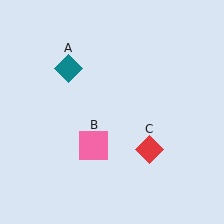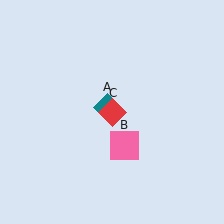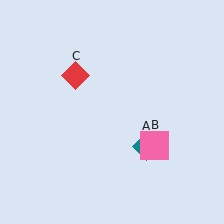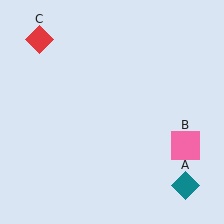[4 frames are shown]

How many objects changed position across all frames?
3 objects changed position: teal diamond (object A), pink square (object B), red diamond (object C).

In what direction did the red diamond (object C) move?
The red diamond (object C) moved up and to the left.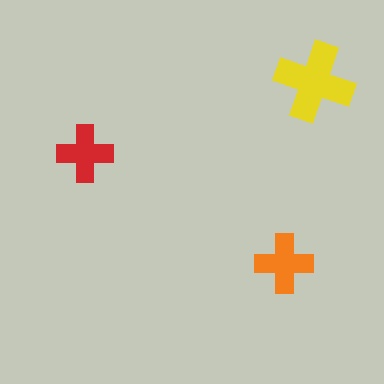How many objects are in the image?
There are 3 objects in the image.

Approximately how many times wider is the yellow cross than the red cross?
About 1.5 times wider.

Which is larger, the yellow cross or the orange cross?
The yellow one.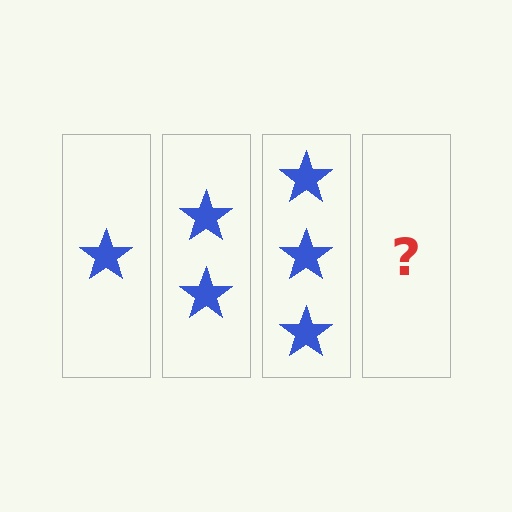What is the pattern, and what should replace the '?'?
The pattern is that each step adds one more star. The '?' should be 4 stars.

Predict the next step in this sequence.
The next step is 4 stars.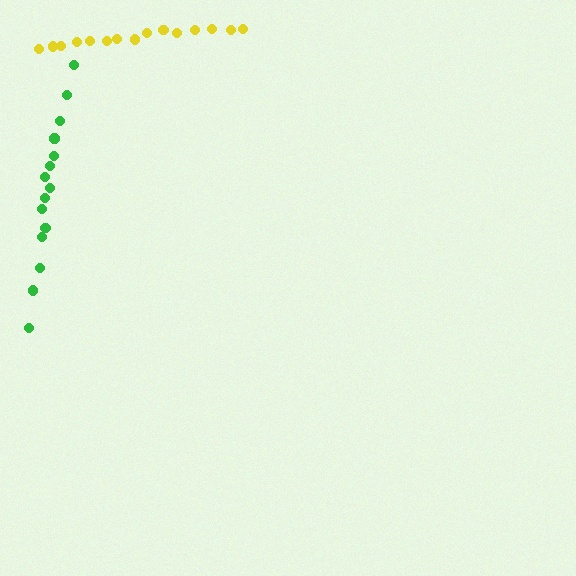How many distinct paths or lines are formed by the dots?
There are 2 distinct paths.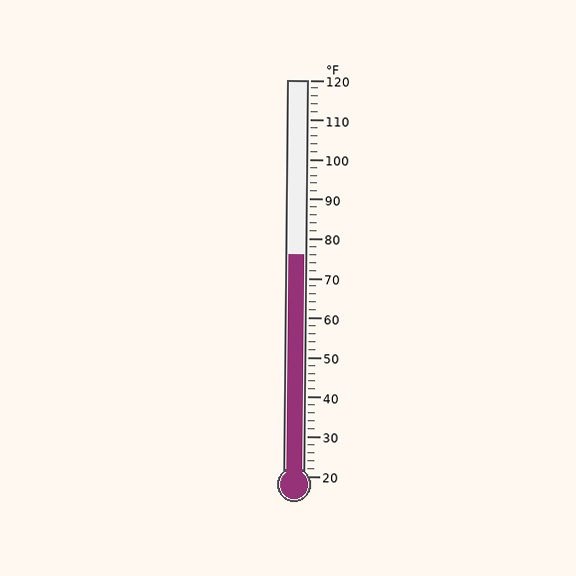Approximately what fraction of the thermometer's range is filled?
The thermometer is filled to approximately 55% of its range.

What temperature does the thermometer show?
The thermometer shows approximately 76°F.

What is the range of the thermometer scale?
The thermometer scale ranges from 20°F to 120°F.